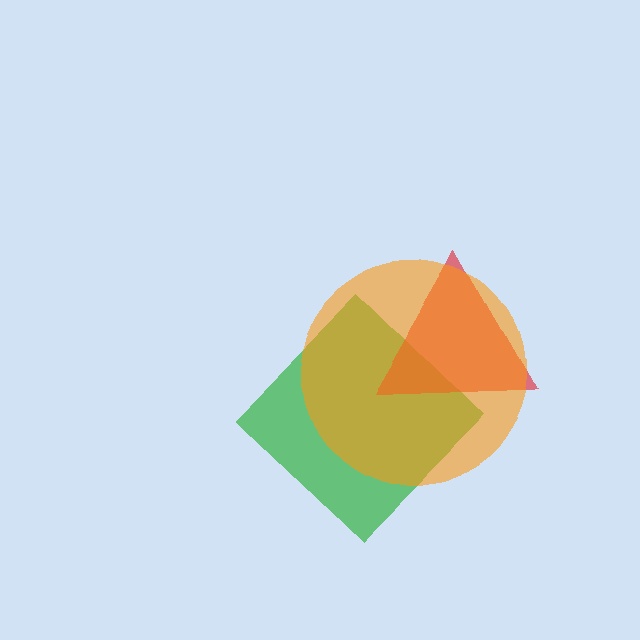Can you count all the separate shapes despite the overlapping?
Yes, there are 3 separate shapes.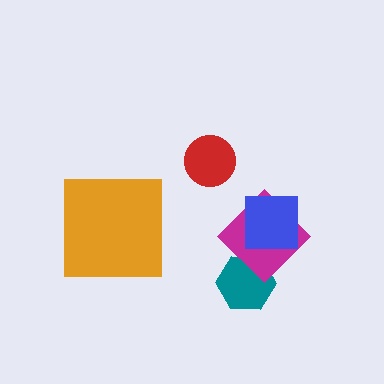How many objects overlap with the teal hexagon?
1 object overlaps with the teal hexagon.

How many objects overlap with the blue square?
1 object overlaps with the blue square.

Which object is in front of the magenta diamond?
The blue square is in front of the magenta diamond.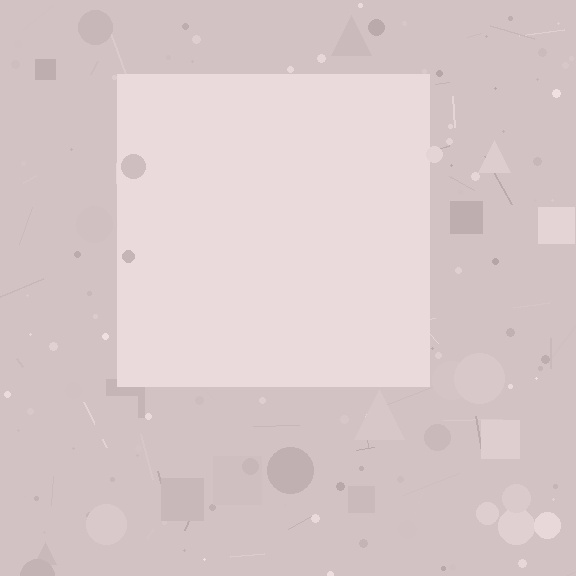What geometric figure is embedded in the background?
A square is embedded in the background.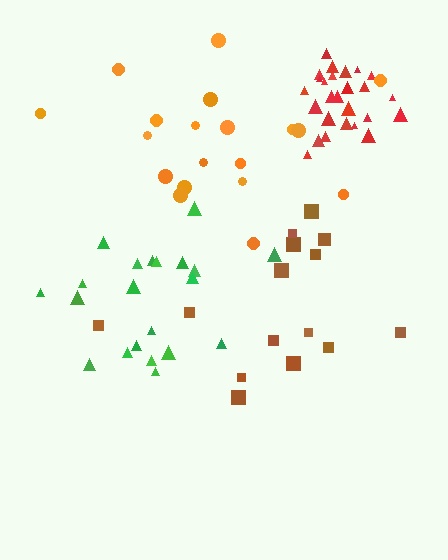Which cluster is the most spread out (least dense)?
Brown.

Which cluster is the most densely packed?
Red.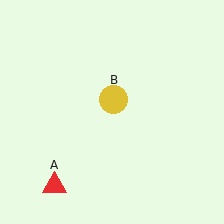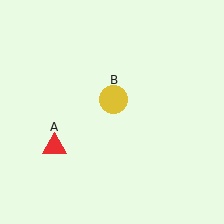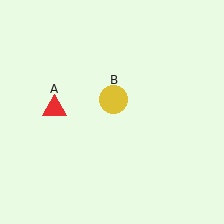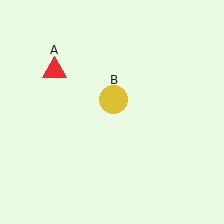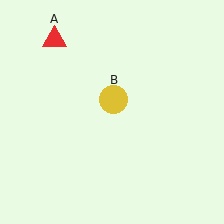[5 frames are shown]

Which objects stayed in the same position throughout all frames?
Yellow circle (object B) remained stationary.